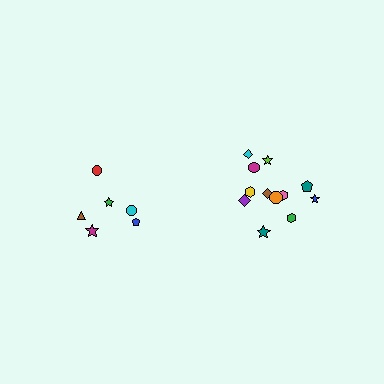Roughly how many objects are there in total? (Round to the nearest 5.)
Roughly 20 objects in total.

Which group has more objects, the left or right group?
The right group.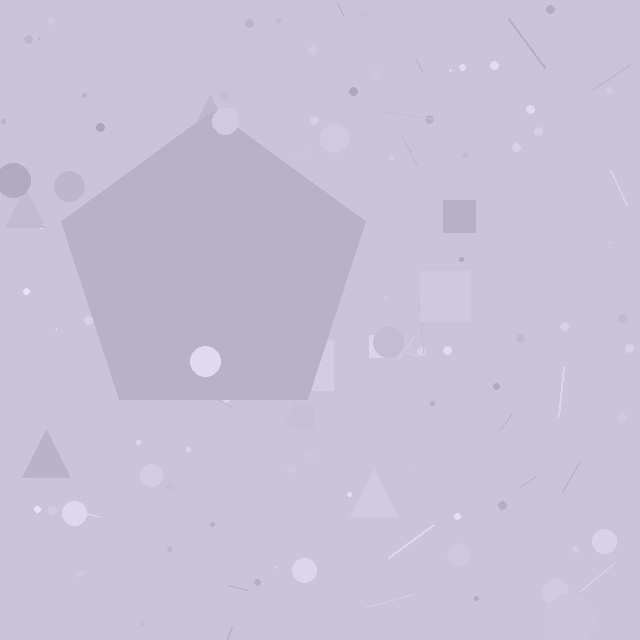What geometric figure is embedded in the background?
A pentagon is embedded in the background.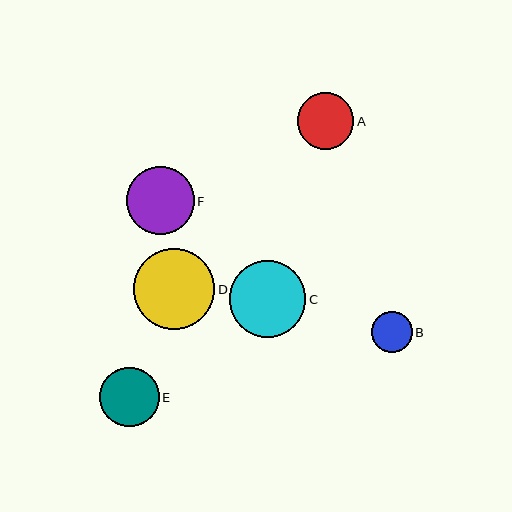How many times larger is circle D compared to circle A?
Circle D is approximately 1.4 times the size of circle A.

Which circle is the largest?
Circle D is the largest with a size of approximately 81 pixels.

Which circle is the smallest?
Circle B is the smallest with a size of approximately 41 pixels.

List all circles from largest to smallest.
From largest to smallest: D, C, F, E, A, B.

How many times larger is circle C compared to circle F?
Circle C is approximately 1.1 times the size of circle F.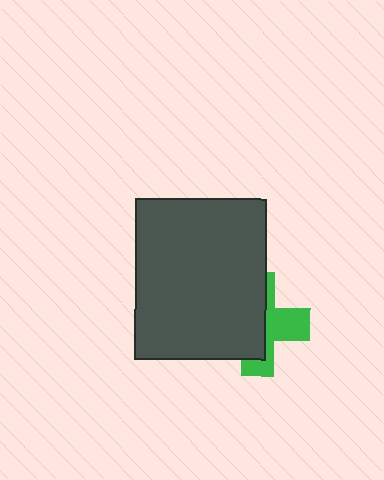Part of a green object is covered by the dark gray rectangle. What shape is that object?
It is a cross.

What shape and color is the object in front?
The object in front is a dark gray rectangle.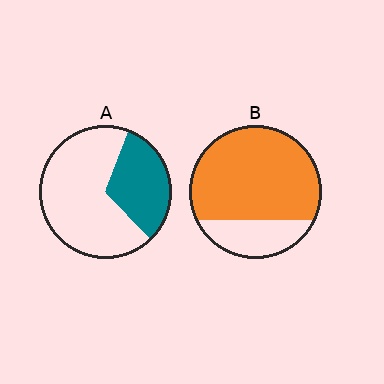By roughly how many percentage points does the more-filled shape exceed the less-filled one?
By roughly 45 percentage points (B over A).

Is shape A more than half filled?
No.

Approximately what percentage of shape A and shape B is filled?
A is approximately 30% and B is approximately 75%.